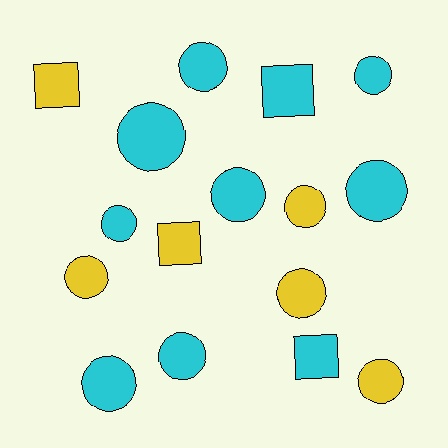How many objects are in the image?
There are 16 objects.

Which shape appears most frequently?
Circle, with 12 objects.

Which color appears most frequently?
Cyan, with 10 objects.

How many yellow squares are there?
There are 2 yellow squares.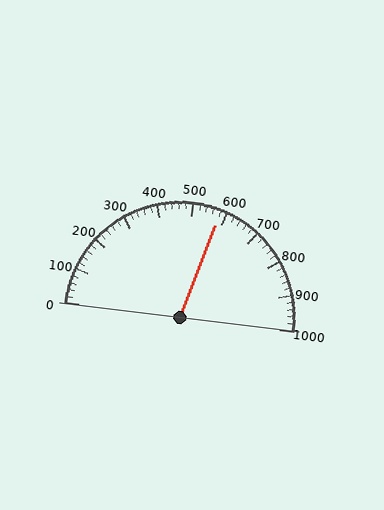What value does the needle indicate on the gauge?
The needle indicates approximately 580.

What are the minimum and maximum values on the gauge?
The gauge ranges from 0 to 1000.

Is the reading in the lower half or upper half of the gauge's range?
The reading is in the upper half of the range (0 to 1000).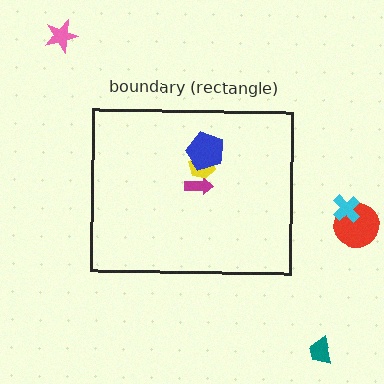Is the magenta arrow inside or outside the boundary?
Inside.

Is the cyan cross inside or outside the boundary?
Outside.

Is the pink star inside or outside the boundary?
Outside.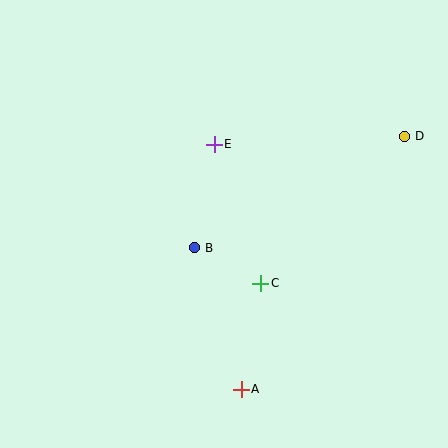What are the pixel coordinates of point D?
Point D is at (405, 136).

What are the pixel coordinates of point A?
Point A is at (241, 389).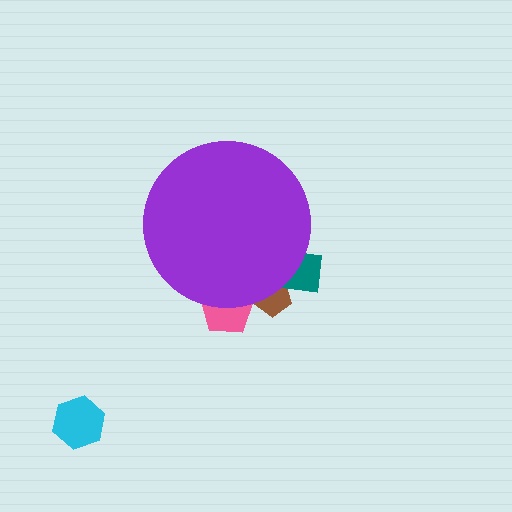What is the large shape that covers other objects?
A purple circle.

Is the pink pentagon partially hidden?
Yes, the pink pentagon is partially hidden behind the purple circle.